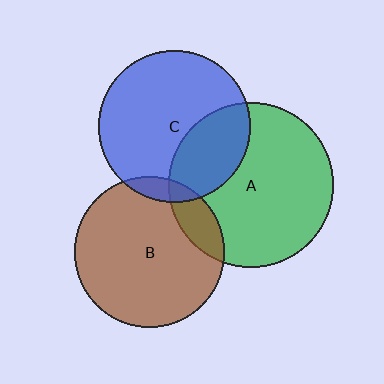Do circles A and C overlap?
Yes.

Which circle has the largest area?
Circle A (green).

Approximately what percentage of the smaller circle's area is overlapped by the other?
Approximately 30%.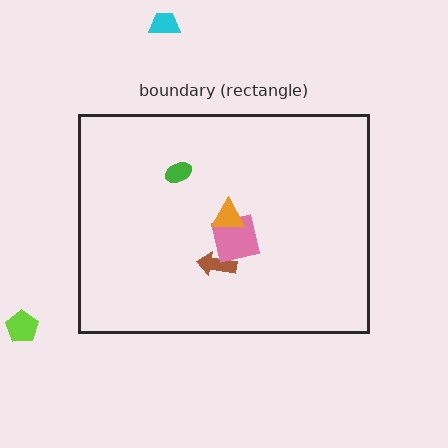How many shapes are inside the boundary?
4 inside, 2 outside.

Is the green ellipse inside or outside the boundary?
Inside.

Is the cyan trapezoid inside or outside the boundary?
Outside.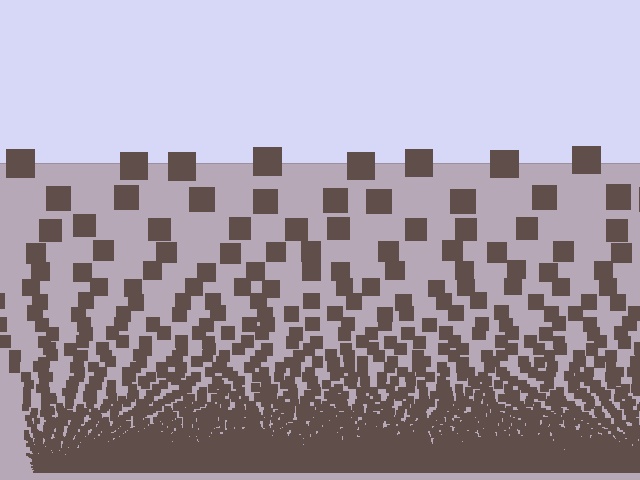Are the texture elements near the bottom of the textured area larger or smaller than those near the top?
Smaller. The gradient is inverted — elements near the bottom are smaller and denser.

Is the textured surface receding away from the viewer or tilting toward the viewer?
The surface appears to tilt toward the viewer. Texture elements get larger and sparser toward the top.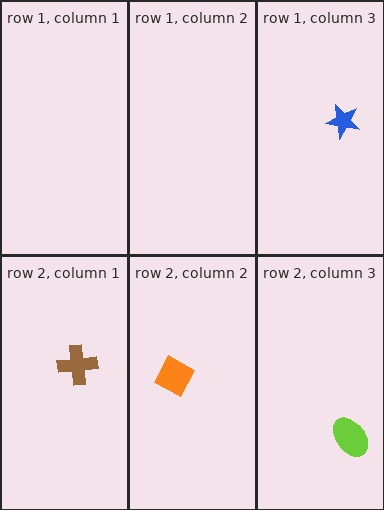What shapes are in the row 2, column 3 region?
The lime ellipse.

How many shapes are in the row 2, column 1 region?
1.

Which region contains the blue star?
The row 1, column 3 region.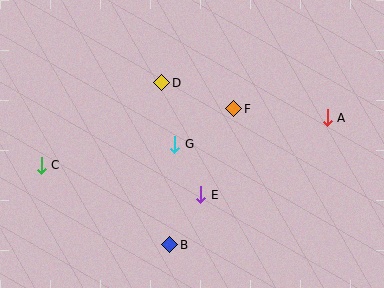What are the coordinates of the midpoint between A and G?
The midpoint between A and G is at (251, 131).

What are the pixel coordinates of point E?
Point E is at (201, 195).